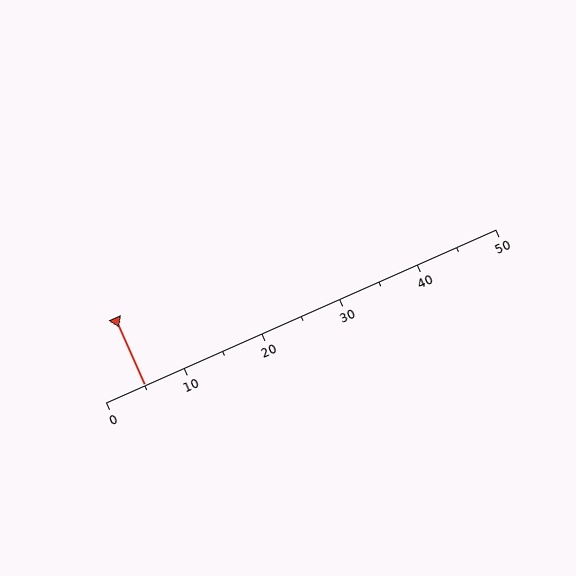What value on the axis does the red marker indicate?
The marker indicates approximately 5.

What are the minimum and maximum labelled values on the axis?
The axis runs from 0 to 50.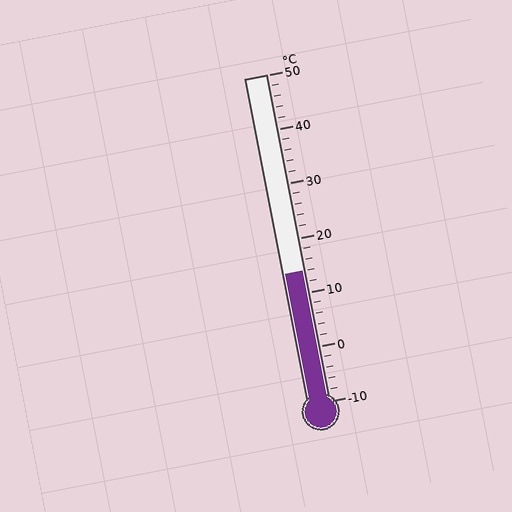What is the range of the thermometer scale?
The thermometer scale ranges from -10°C to 50°C.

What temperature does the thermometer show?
The thermometer shows approximately 14°C.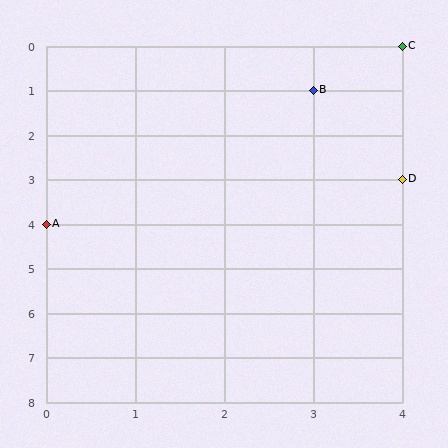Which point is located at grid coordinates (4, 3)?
Point D is at (4, 3).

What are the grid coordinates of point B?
Point B is at grid coordinates (3, 1).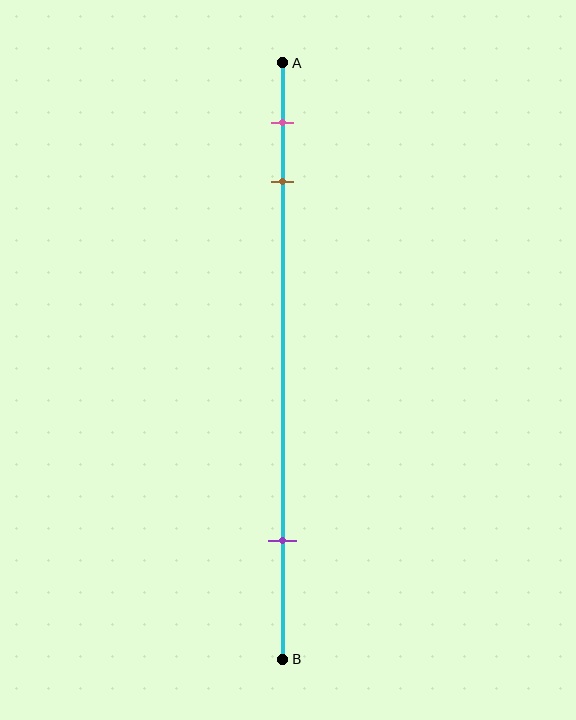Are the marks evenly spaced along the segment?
No, the marks are not evenly spaced.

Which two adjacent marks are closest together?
The pink and brown marks are the closest adjacent pair.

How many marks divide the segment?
There are 3 marks dividing the segment.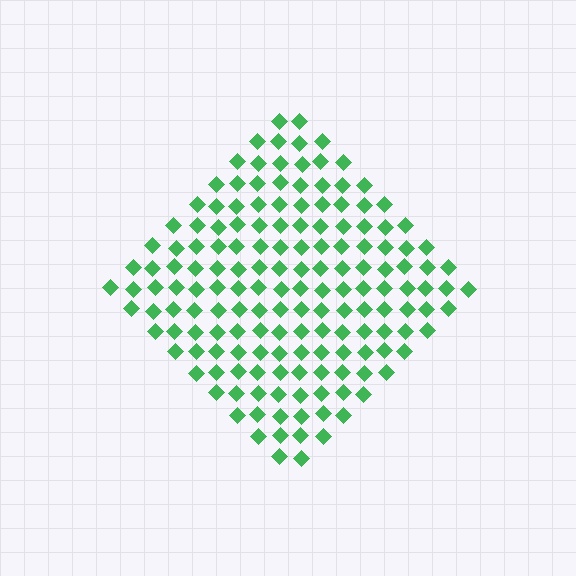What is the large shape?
The large shape is a diamond.